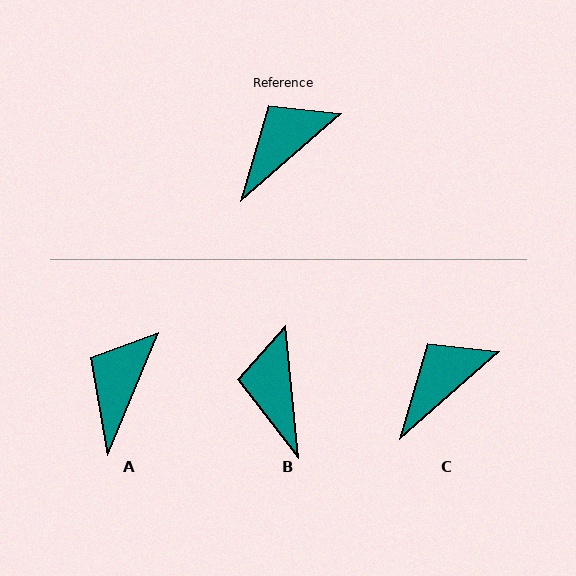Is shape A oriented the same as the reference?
No, it is off by about 26 degrees.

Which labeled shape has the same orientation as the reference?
C.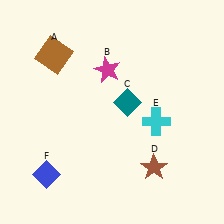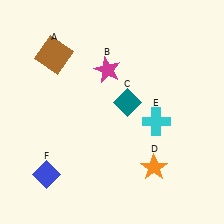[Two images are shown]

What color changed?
The star (D) changed from brown in Image 1 to orange in Image 2.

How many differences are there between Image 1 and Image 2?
There is 1 difference between the two images.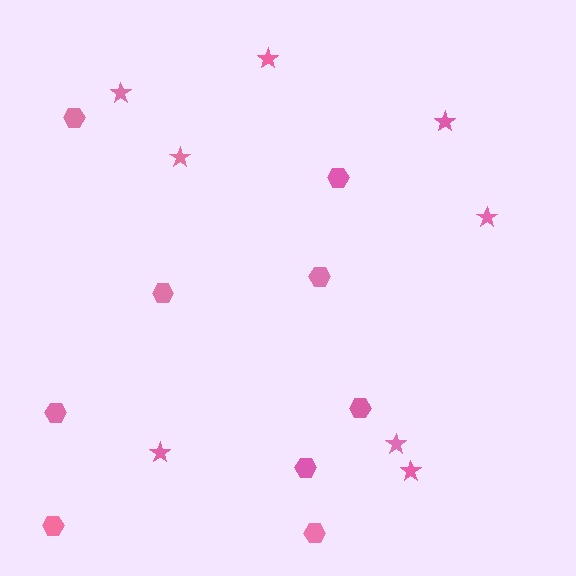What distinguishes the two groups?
There are 2 groups: one group of stars (8) and one group of hexagons (9).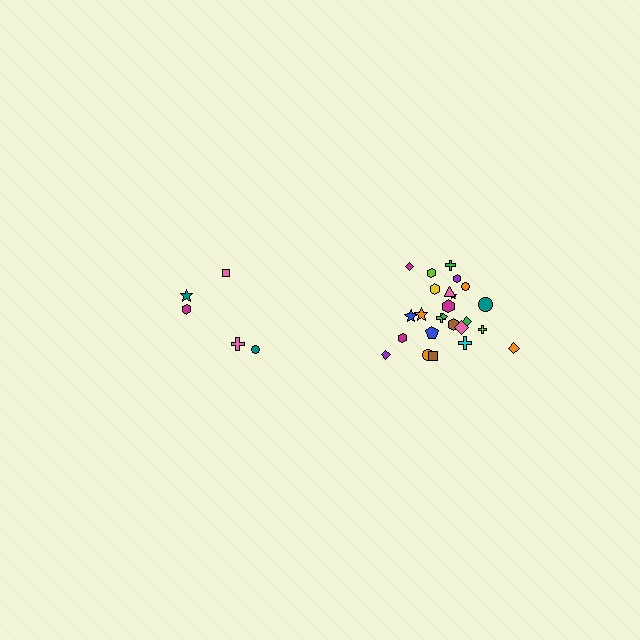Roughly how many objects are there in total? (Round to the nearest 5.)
Roughly 30 objects in total.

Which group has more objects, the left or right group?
The right group.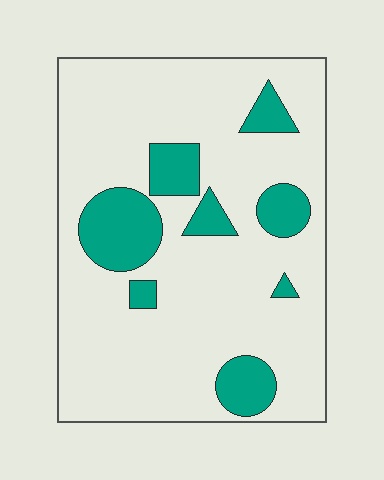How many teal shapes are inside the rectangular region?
8.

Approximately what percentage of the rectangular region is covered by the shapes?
Approximately 20%.